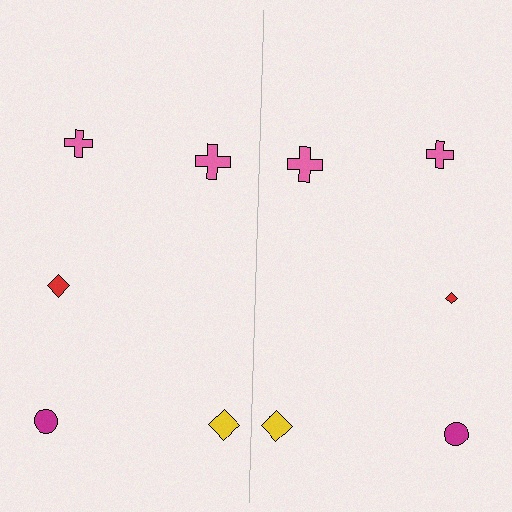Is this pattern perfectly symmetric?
No, the pattern is not perfectly symmetric. The red diamond on the right side has a different size than its mirror counterpart.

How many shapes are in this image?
There are 10 shapes in this image.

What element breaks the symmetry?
The red diamond on the right side has a different size than its mirror counterpart.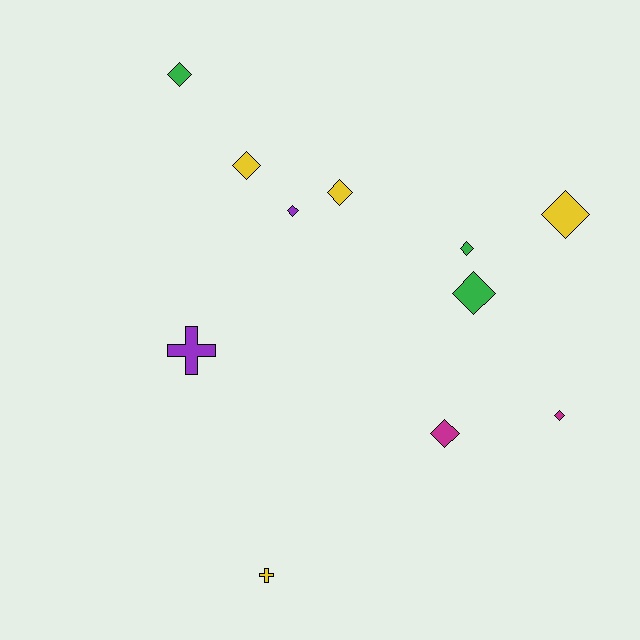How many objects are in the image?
There are 11 objects.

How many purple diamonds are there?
There is 1 purple diamond.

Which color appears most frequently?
Yellow, with 4 objects.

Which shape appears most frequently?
Diamond, with 9 objects.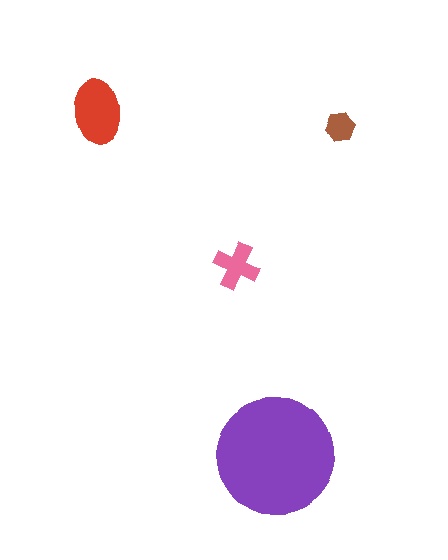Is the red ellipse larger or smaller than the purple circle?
Smaller.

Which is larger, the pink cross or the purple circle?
The purple circle.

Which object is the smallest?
The brown hexagon.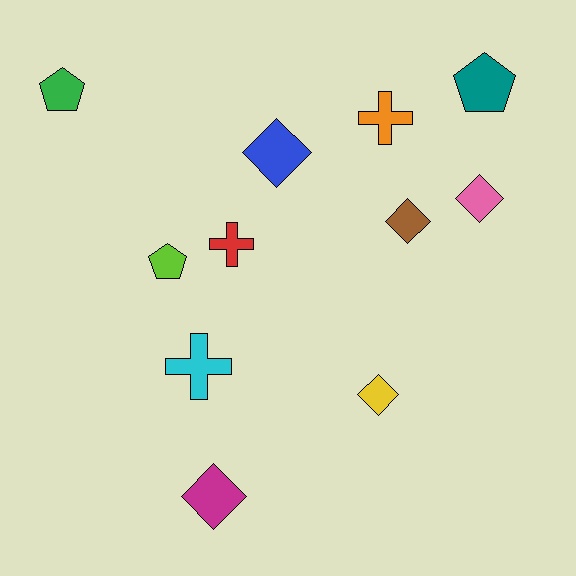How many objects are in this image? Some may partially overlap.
There are 11 objects.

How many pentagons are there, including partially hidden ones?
There are 3 pentagons.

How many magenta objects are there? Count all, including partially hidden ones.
There is 1 magenta object.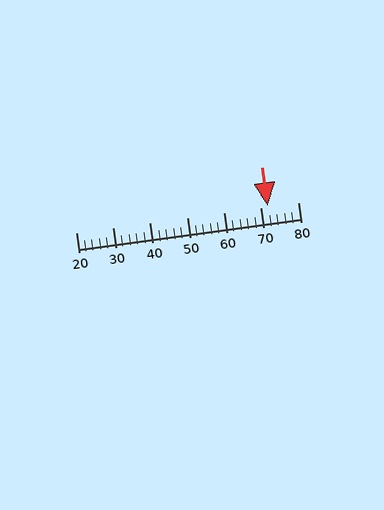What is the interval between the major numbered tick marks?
The major tick marks are spaced 10 units apart.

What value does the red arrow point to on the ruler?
The red arrow points to approximately 72.